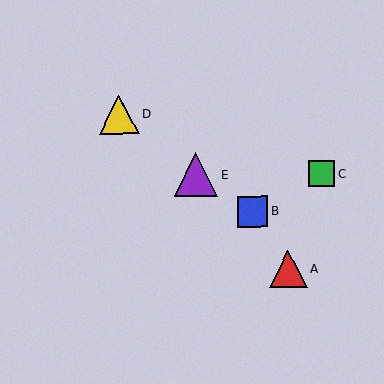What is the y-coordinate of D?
Object D is at y≈114.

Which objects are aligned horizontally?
Objects C, E are aligned horizontally.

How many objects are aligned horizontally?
2 objects (C, E) are aligned horizontally.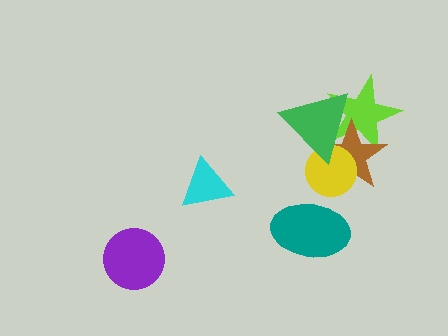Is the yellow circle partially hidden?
Yes, it is partially covered by another shape.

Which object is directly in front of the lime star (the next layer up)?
The brown star is directly in front of the lime star.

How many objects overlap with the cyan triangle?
0 objects overlap with the cyan triangle.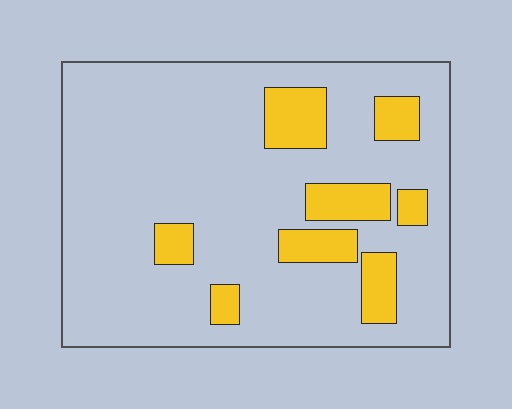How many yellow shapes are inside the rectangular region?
8.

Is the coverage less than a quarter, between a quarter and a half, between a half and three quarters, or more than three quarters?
Less than a quarter.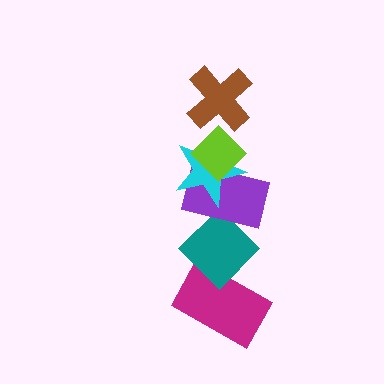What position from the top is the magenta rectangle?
The magenta rectangle is 6th from the top.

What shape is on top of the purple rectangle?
The cyan star is on top of the purple rectangle.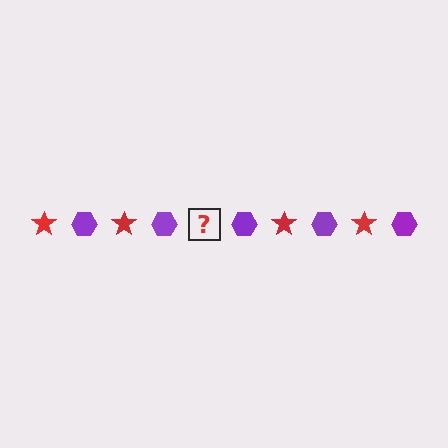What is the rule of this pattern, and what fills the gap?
The rule is that the pattern alternates between red star and purple hexagon. The gap should be filled with a red star.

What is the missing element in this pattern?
The missing element is a red star.